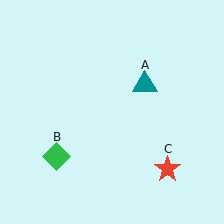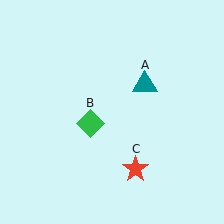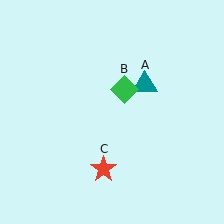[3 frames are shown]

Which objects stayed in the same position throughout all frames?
Teal triangle (object A) remained stationary.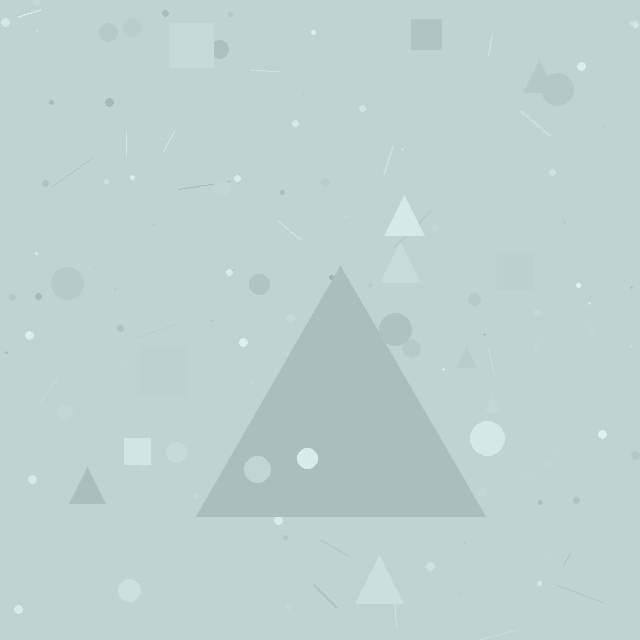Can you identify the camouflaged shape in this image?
The camouflaged shape is a triangle.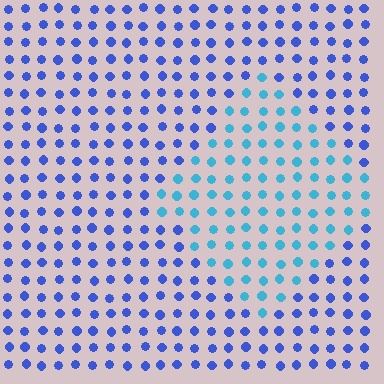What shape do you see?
I see a diamond.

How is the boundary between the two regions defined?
The boundary is defined purely by a slight shift in hue (about 37 degrees). Spacing, size, and orientation are identical on both sides.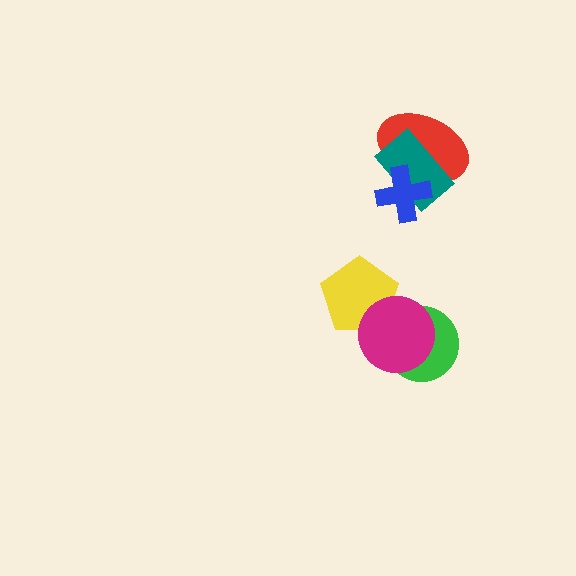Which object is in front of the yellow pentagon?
The magenta circle is in front of the yellow pentagon.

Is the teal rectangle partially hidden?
Yes, it is partially covered by another shape.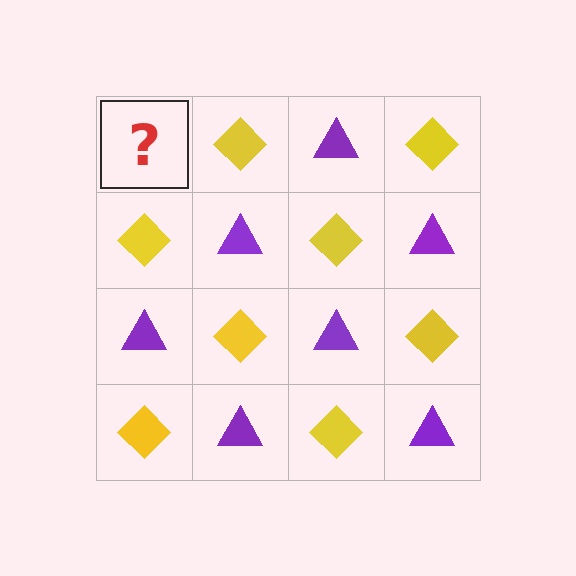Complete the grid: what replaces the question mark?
The question mark should be replaced with a purple triangle.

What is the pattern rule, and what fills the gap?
The rule is that it alternates purple triangle and yellow diamond in a checkerboard pattern. The gap should be filled with a purple triangle.